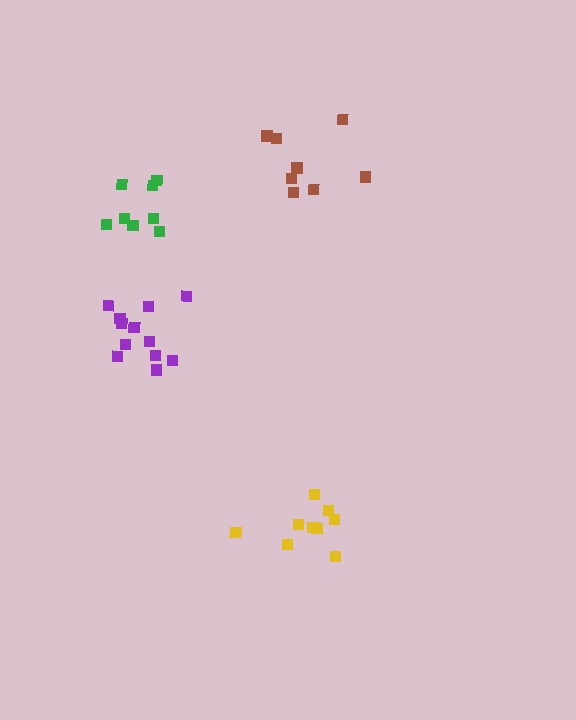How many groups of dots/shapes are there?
There are 4 groups.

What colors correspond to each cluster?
The clusters are colored: purple, yellow, green, brown.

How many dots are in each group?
Group 1: 12 dots, Group 2: 9 dots, Group 3: 8 dots, Group 4: 8 dots (37 total).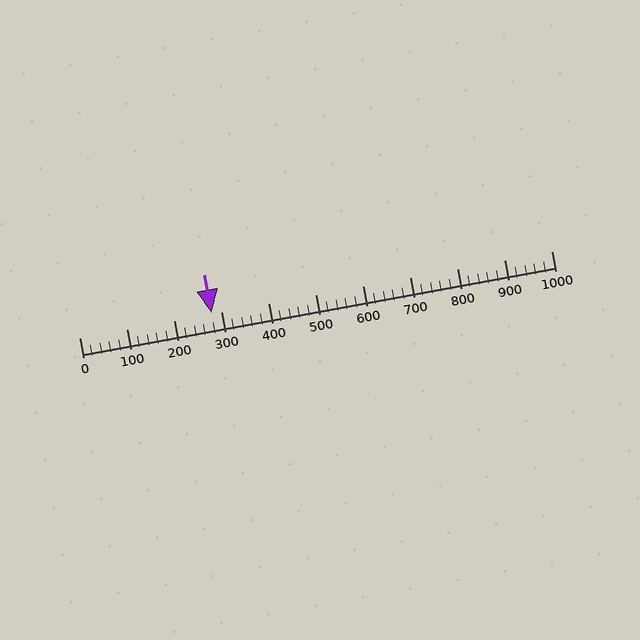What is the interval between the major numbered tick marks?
The major tick marks are spaced 100 units apart.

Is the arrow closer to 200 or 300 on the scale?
The arrow is closer to 300.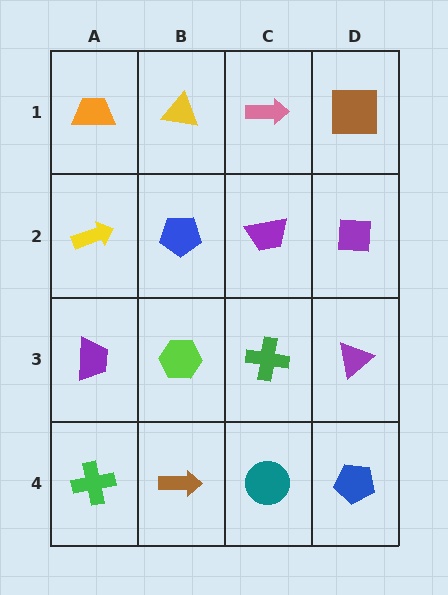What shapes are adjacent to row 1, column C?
A purple trapezoid (row 2, column C), a yellow triangle (row 1, column B), a brown square (row 1, column D).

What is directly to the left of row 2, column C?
A blue pentagon.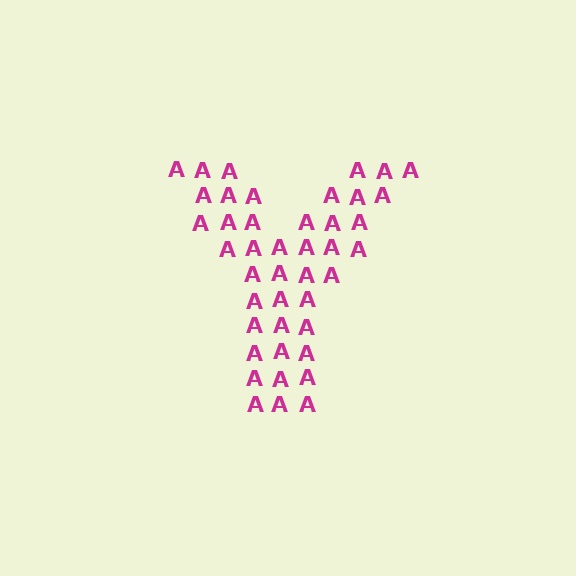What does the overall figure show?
The overall figure shows the letter Y.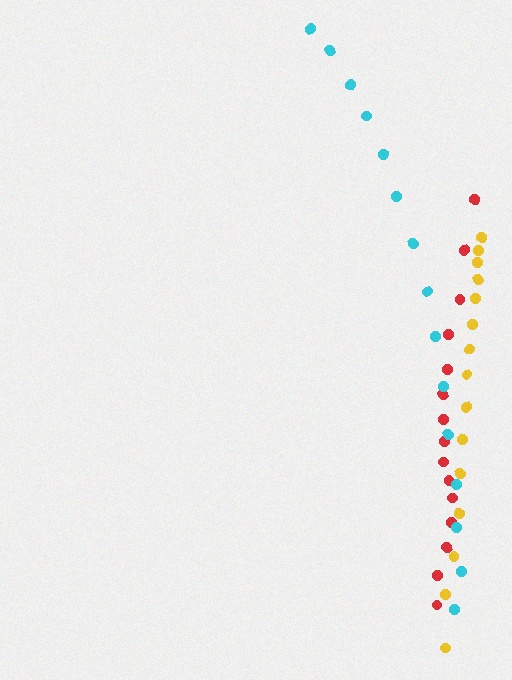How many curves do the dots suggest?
There are 3 distinct paths.